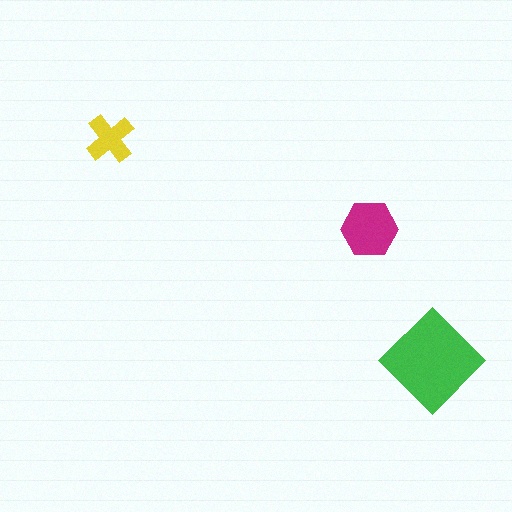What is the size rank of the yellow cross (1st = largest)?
3rd.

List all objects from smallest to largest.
The yellow cross, the magenta hexagon, the green diamond.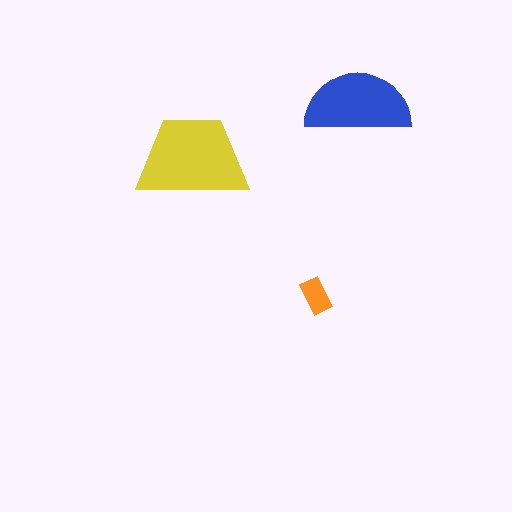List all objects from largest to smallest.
The yellow trapezoid, the blue semicircle, the orange rectangle.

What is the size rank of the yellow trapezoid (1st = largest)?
1st.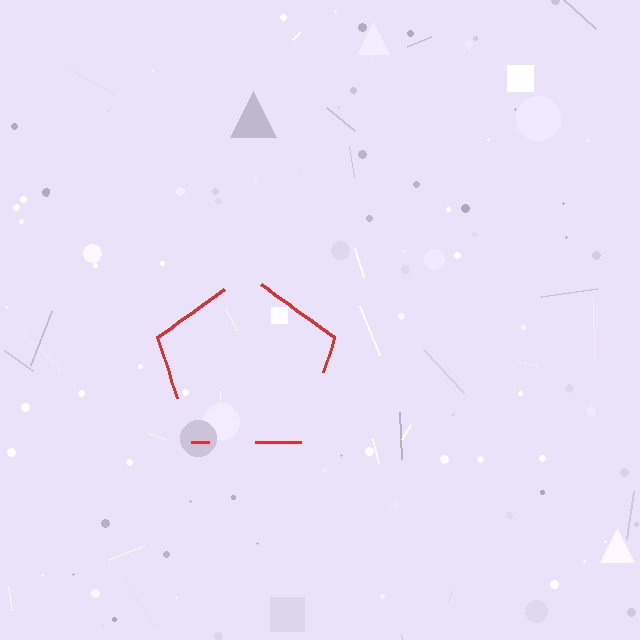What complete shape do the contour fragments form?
The contour fragments form a pentagon.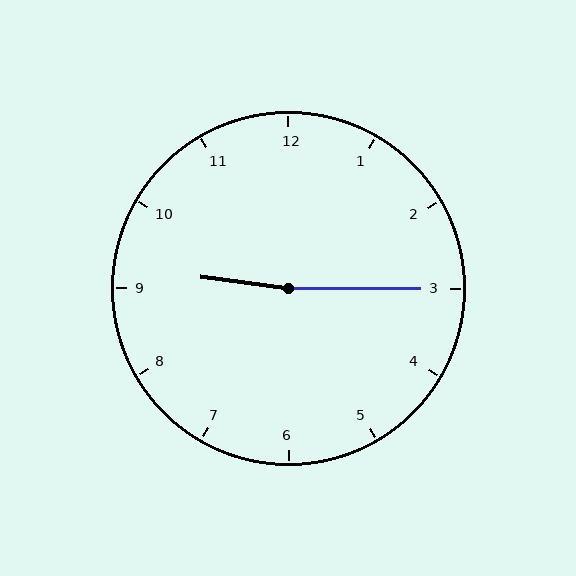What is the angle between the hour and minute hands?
Approximately 172 degrees.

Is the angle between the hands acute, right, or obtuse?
It is obtuse.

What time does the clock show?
9:15.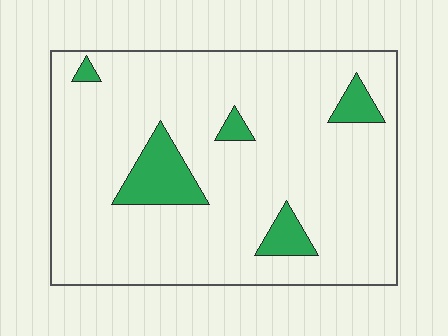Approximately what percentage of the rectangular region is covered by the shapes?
Approximately 10%.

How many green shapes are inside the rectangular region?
5.